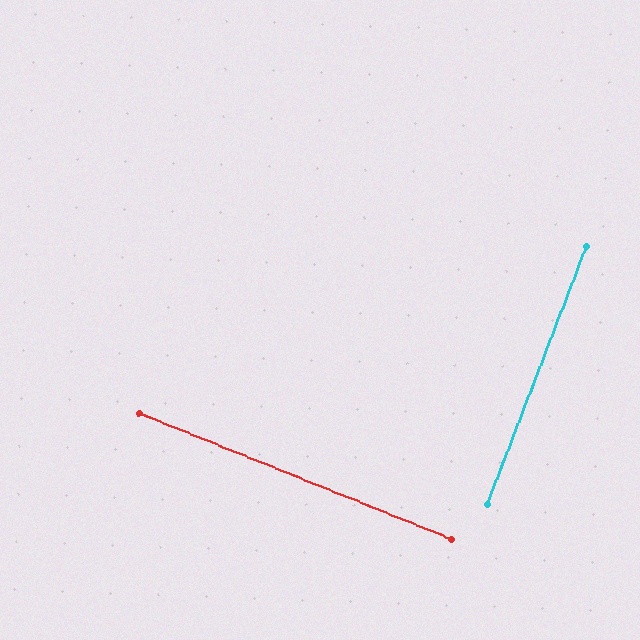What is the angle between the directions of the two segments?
Approximately 89 degrees.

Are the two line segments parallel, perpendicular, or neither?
Perpendicular — they meet at approximately 89°.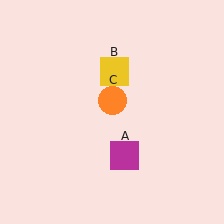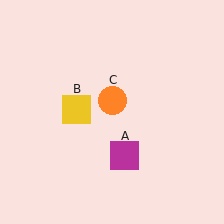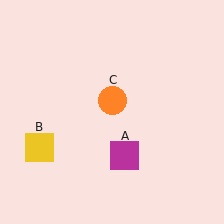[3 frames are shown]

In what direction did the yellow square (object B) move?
The yellow square (object B) moved down and to the left.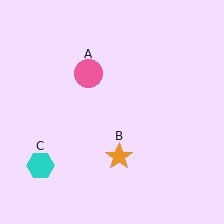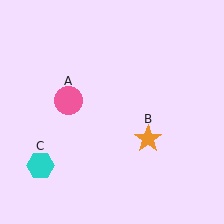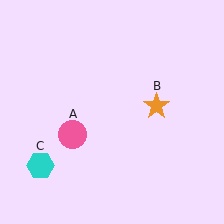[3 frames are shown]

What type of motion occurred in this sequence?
The pink circle (object A), orange star (object B) rotated counterclockwise around the center of the scene.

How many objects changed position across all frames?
2 objects changed position: pink circle (object A), orange star (object B).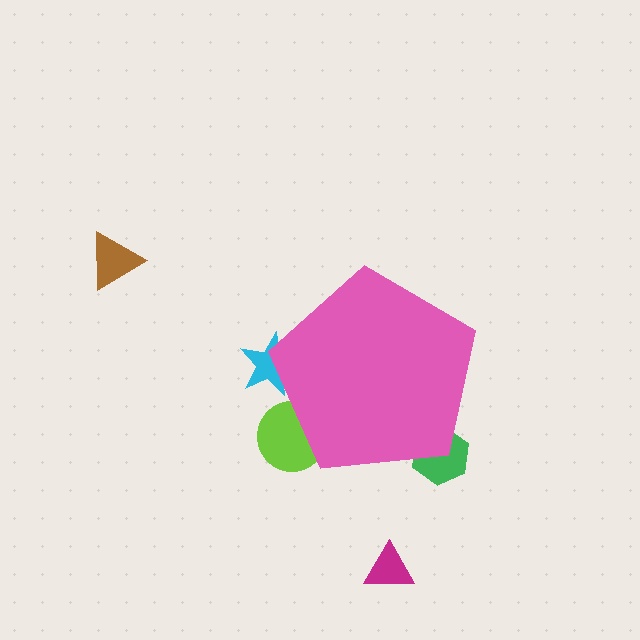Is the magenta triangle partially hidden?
No, the magenta triangle is fully visible.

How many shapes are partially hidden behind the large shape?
3 shapes are partially hidden.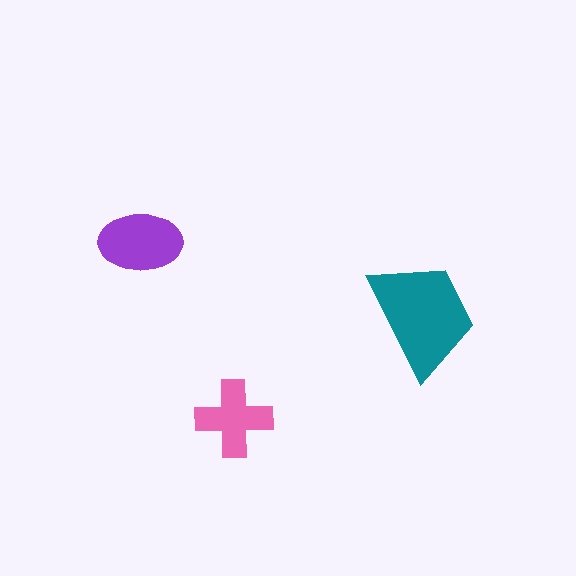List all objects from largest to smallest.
The teal trapezoid, the purple ellipse, the pink cross.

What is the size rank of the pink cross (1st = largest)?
3rd.